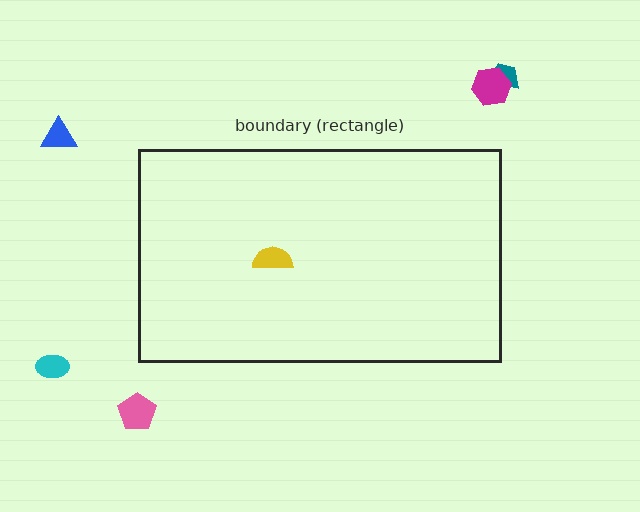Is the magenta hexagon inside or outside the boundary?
Outside.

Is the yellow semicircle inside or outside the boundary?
Inside.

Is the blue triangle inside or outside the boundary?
Outside.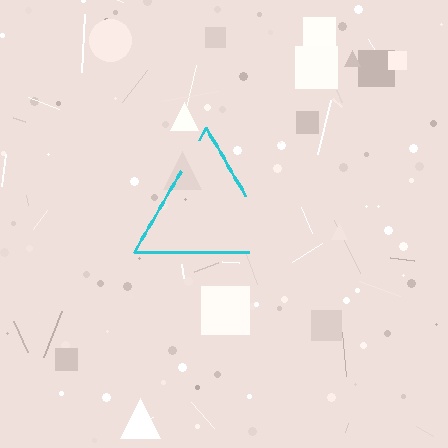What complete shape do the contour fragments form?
The contour fragments form a triangle.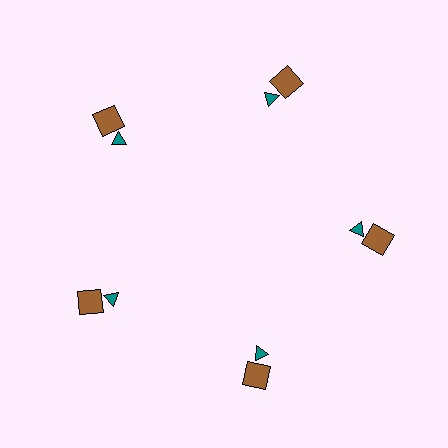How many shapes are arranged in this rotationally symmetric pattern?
There are 10 shapes, arranged in 5 groups of 2.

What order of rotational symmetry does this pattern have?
This pattern has 5-fold rotational symmetry.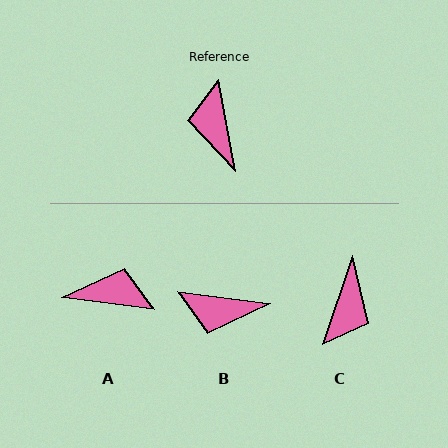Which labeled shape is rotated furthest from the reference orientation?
C, about 150 degrees away.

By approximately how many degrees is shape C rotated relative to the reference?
Approximately 150 degrees counter-clockwise.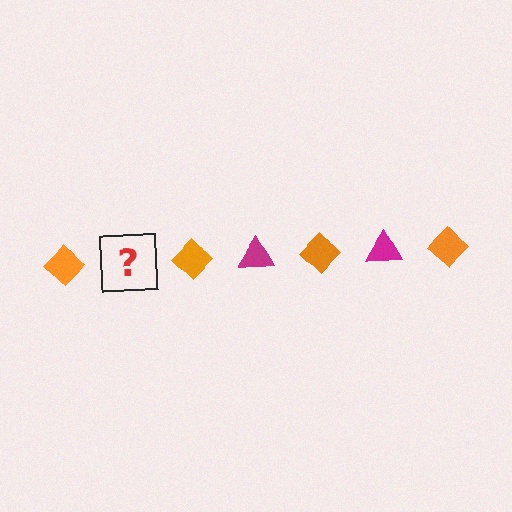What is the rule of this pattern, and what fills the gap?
The rule is that the pattern alternates between orange diamond and magenta triangle. The gap should be filled with a magenta triangle.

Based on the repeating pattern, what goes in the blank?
The blank should be a magenta triangle.